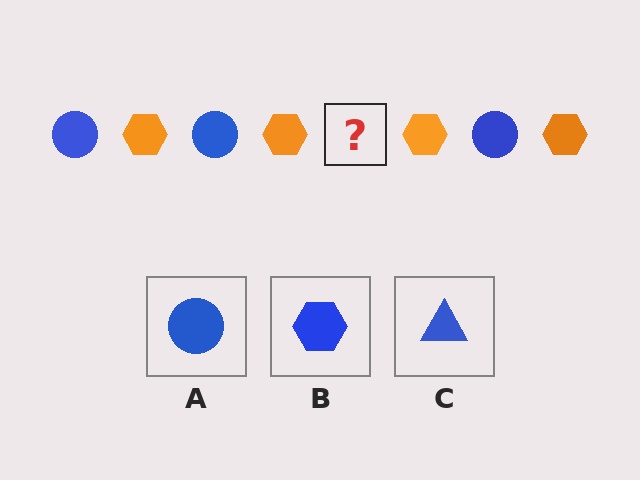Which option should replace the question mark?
Option A.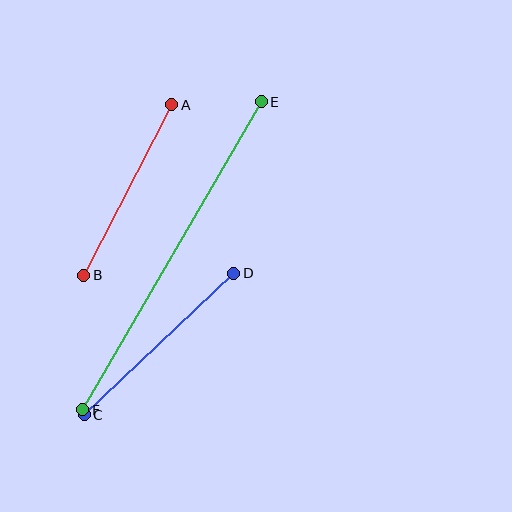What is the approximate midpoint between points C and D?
The midpoint is at approximately (159, 344) pixels.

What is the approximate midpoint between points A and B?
The midpoint is at approximately (128, 190) pixels.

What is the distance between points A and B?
The distance is approximately 192 pixels.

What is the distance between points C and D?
The distance is approximately 206 pixels.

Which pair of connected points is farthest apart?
Points E and F are farthest apart.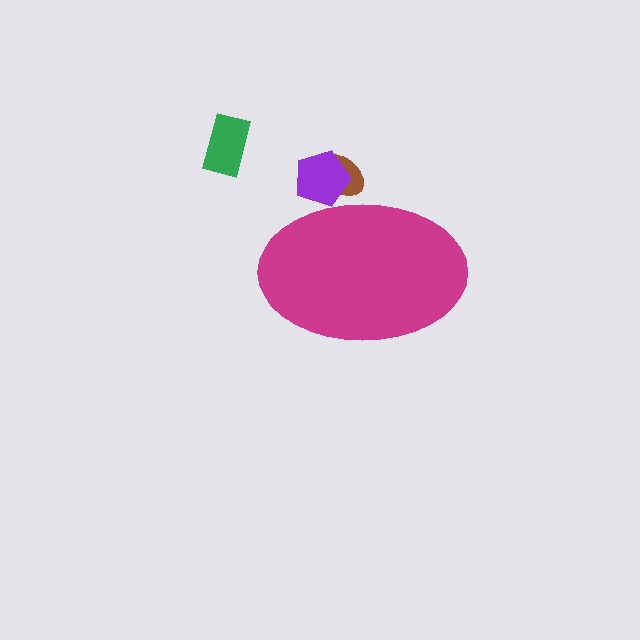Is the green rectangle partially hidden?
No, the green rectangle is fully visible.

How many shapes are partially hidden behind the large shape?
2 shapes are partially hidden.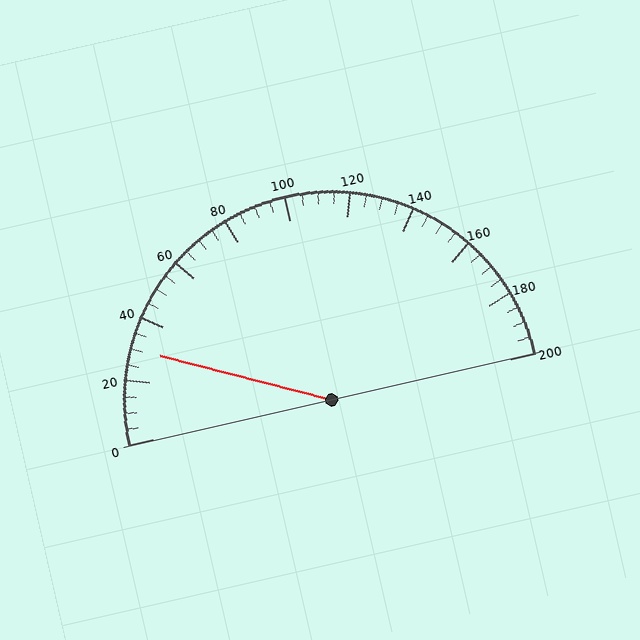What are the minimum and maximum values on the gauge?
The gauge ranges from 0 to 200.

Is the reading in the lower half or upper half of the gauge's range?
The reading is in the lower half of the range (0 to 200).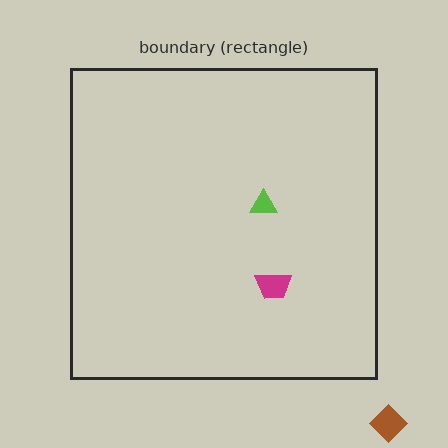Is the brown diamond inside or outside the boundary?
Outside.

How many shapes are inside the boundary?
2 inside, 1 outside.